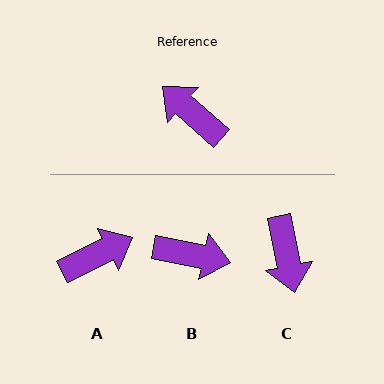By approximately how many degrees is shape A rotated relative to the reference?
Approximately 113 degrees clockwise.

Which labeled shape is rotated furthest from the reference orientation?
B, about 150 degrees away.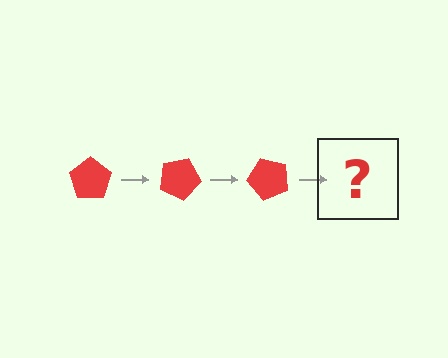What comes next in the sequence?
The next element should be a red pentagon rotated 75 degrees.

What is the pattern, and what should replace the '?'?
The pattern is that the pentagon rotates 25 degrees each step. The '?' should be a red pentagon rotated 75 degrees.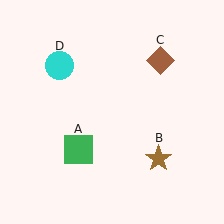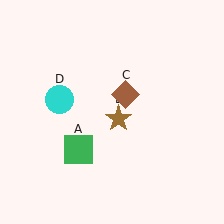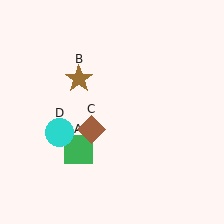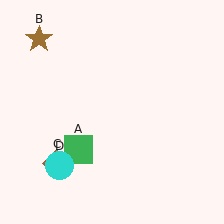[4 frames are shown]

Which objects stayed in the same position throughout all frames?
Green square (object A) remained stationary.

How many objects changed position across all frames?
3 objects changed position: brown star (object B), brown diamond (object C), cyan circle (object D).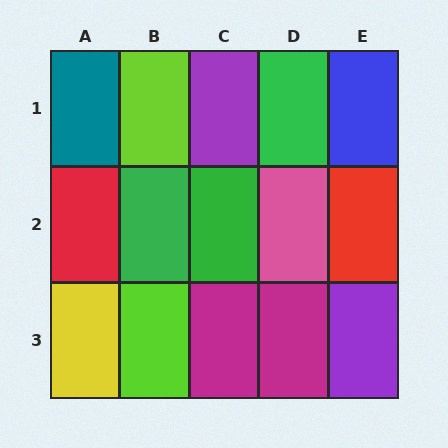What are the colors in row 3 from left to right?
Yellow, lime, magenta, magenta, purple.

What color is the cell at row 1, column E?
Blue.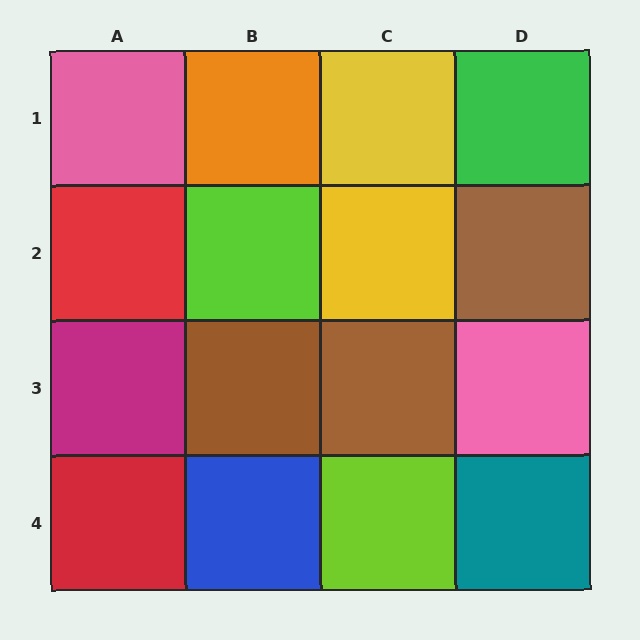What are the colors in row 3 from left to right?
Magenta, brown, brown, pink.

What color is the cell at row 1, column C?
Yellow.